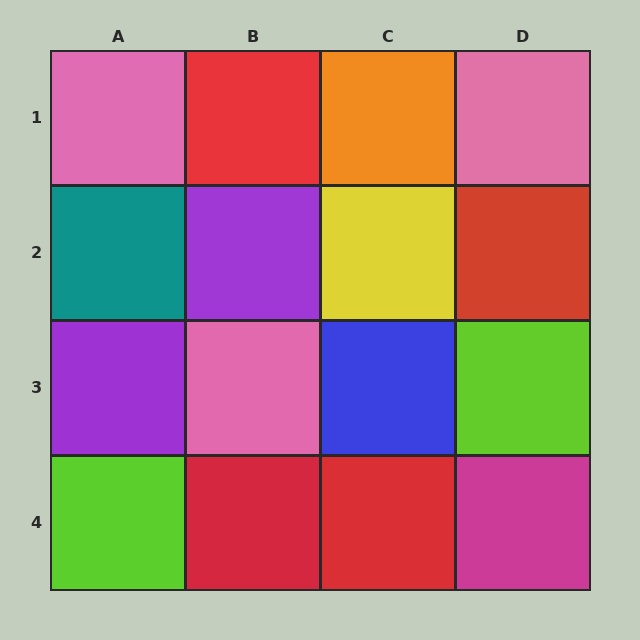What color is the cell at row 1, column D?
Pink.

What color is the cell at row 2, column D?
Red.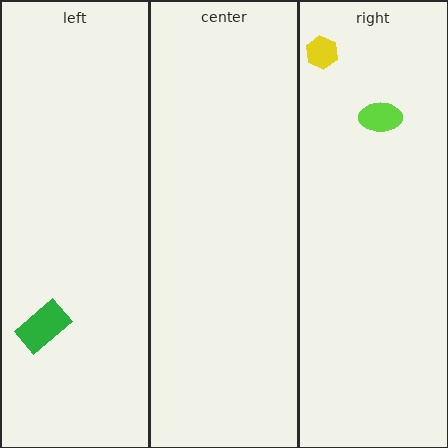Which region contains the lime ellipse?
The right region.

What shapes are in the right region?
The lime ellipse, the yellow hexagon.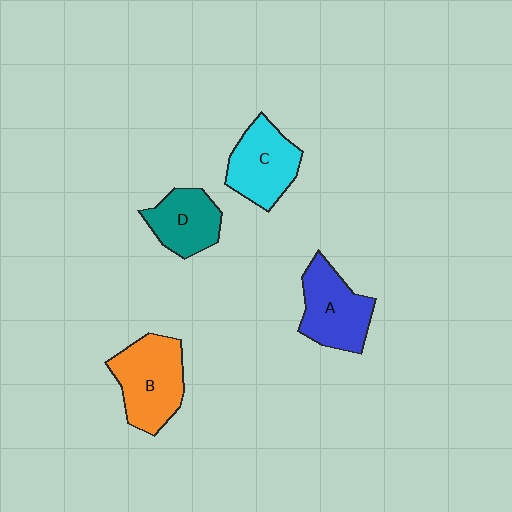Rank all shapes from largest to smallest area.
From largest to smallest: B (orange), A (blue), C (cyan), D (teal).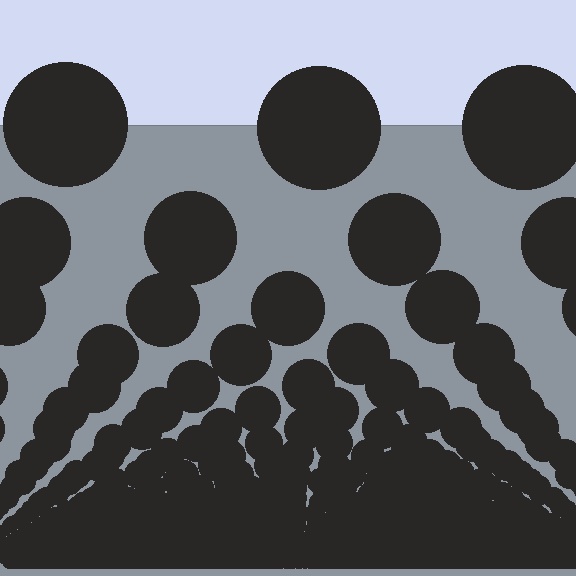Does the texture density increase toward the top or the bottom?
Density increases toward the bottom.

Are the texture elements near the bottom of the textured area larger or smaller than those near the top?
Smaller. The gradient is inverted — elements near the bottom are smaller and denser.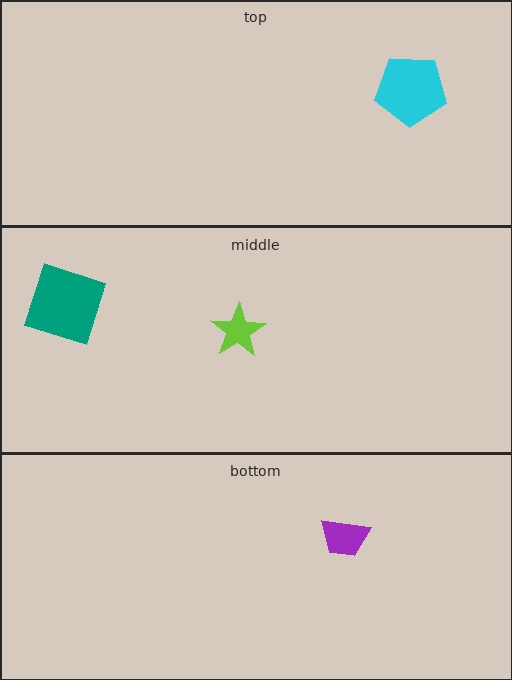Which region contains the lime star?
The middle region.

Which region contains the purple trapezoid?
The bottom region.